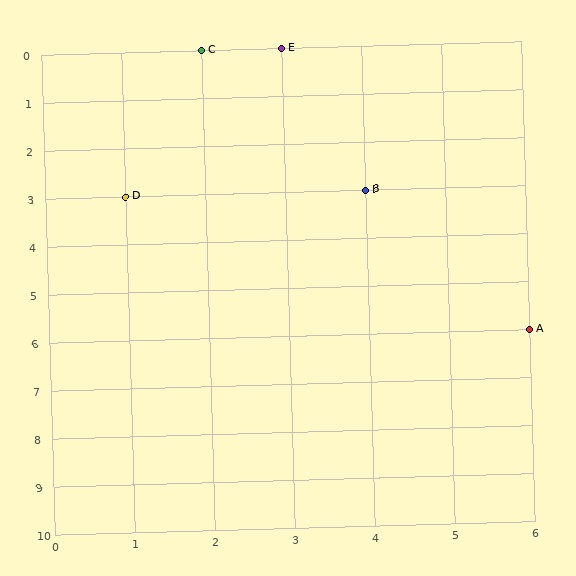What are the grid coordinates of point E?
Point E is at grid coordinates (3, 0).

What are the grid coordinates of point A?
Point A is at grid coordinates (6, 6).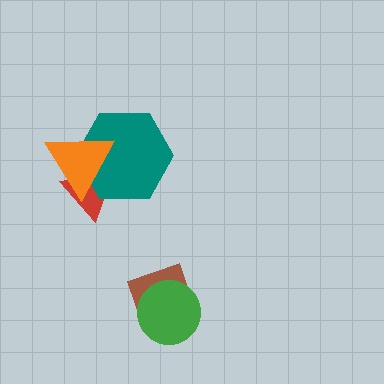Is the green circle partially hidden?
No, no other shape covers it.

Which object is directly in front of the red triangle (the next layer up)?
The teal hexagon is directly in front of the red triangle.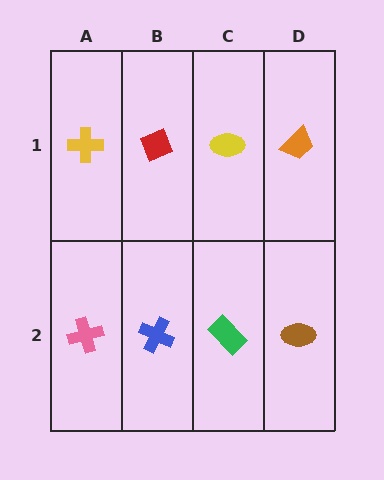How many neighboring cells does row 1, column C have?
3.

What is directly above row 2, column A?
A yellow cross.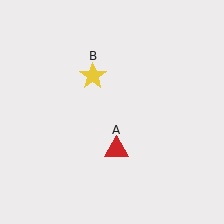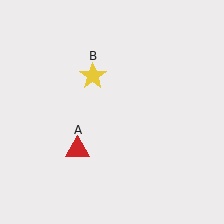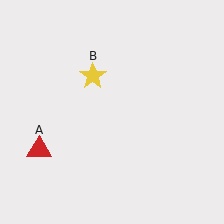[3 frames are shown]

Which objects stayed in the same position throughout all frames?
Yellow star (object B) remained stationary.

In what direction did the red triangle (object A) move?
The red triangle (object A) moved left.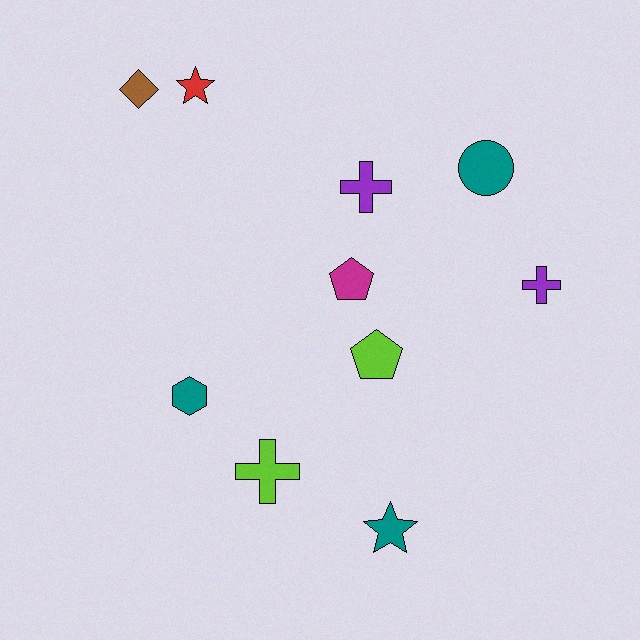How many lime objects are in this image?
There are 2 lime objects.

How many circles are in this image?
There is 1 circle.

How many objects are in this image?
There are 10 objects.